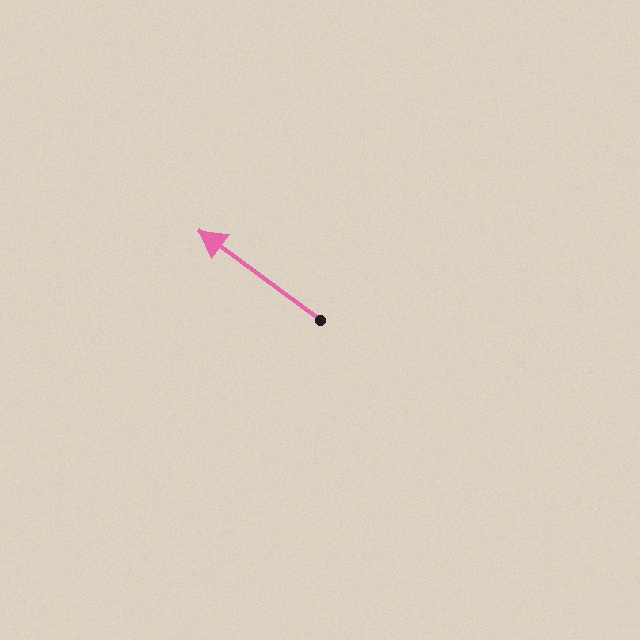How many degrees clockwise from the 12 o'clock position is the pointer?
Approximately 306 degrees.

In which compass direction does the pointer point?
Northwest.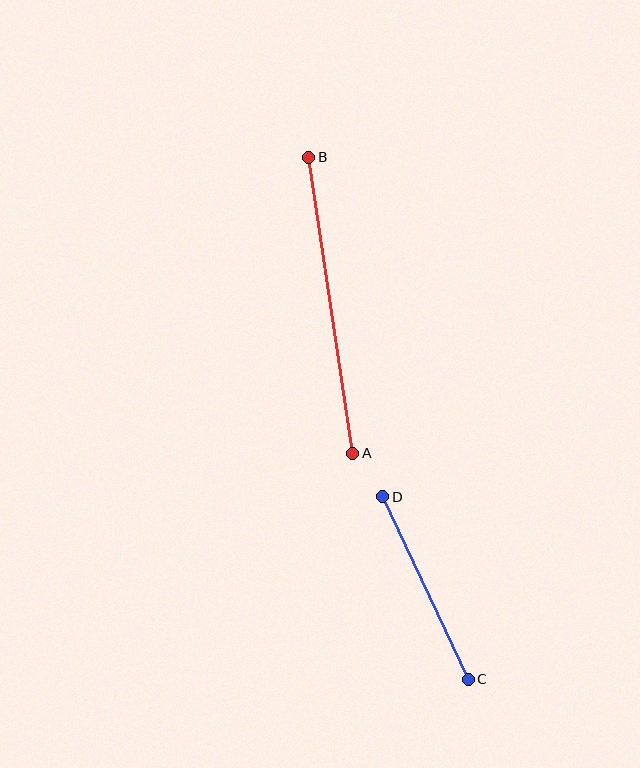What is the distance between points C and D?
The distance is approximately 202 pixels.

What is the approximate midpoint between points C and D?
The midpoint is at approximately (426, 588) pixels.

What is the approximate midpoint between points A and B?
The midpoint is at approximately (331, 305) pixels.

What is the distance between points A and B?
The distance is approximately 299 pixels.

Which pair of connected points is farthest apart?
Points A and B are farthest apart.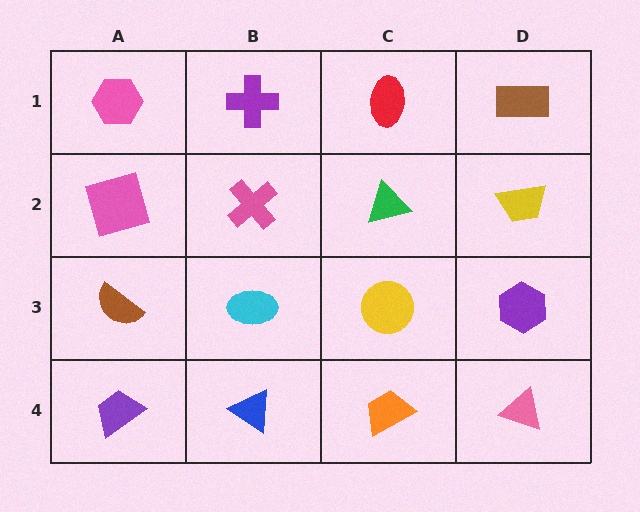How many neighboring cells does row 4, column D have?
2.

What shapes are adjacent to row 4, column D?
A purple hexagon (row 3, column D), an orange trapezoid (row 4, column C).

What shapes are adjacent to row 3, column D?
A yellow trapezoid (row 2, column D), a pink triangle (row 4, column D), a yellow circle (row 3, column C).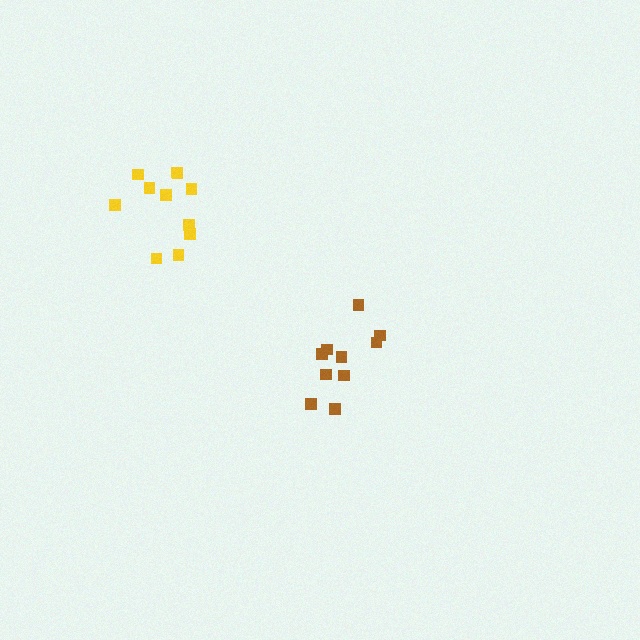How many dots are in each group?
Group 1: 11 dots, Group 2: 10 dots (21 total).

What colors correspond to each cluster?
The clusters are colored: yellow, brown.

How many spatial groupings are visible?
There are 2 spatial groupings.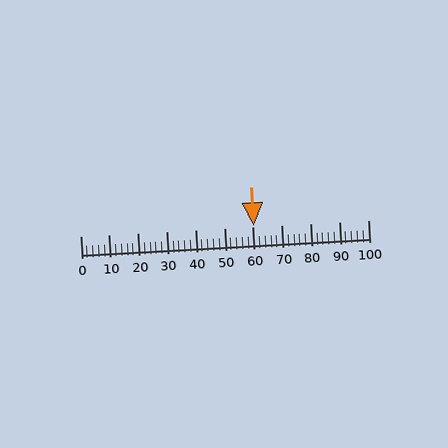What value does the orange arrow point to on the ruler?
The orange arrow points to approximately 60.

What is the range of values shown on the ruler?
The ruler shows values from 0 to 100.